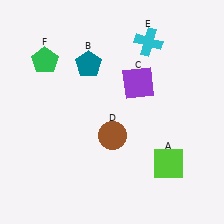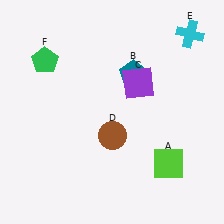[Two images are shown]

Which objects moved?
The objects that moved are: the teal pentagon (B), the cyan cross (E).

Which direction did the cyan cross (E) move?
The cyan cross (E) moved right.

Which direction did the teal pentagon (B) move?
The teal pentagon (B) moved right.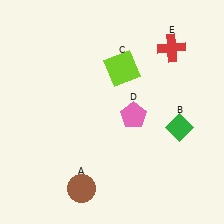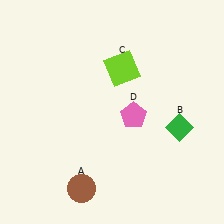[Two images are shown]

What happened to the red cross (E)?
The red cross (E) was removed in Image 2. It was in the top-right area of Image 1.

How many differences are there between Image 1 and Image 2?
There is 1 difference between the two images.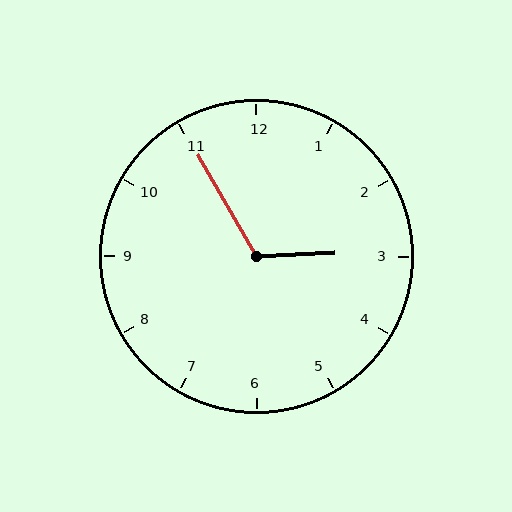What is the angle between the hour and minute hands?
Approximately 118 degrees.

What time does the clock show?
2:55.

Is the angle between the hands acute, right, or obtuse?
It is obtuse.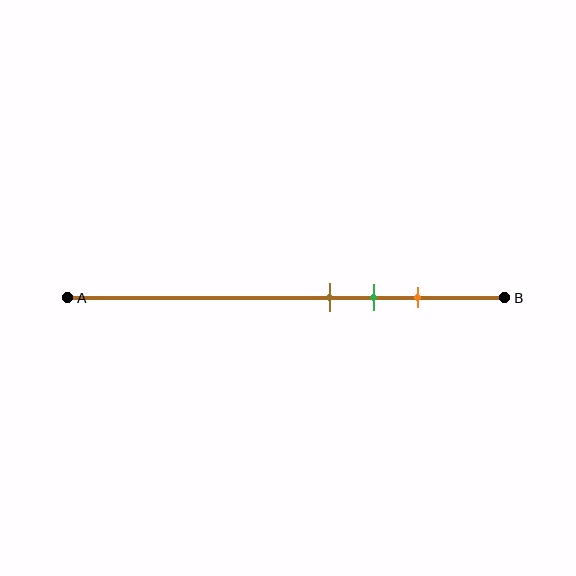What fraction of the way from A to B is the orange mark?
The orange mark is approximately 80% (0.8) of the way from A to B.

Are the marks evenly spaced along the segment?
Yes, the marks are approximately evenly spaced.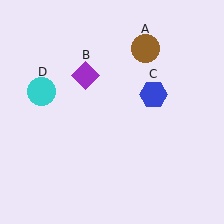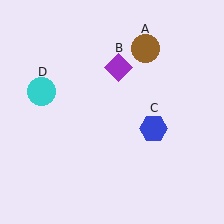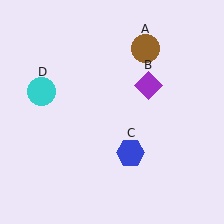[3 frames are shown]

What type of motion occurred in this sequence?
The purple diamond (object B), blue hexagon (object C) rotated clockwise around the center of the scene.